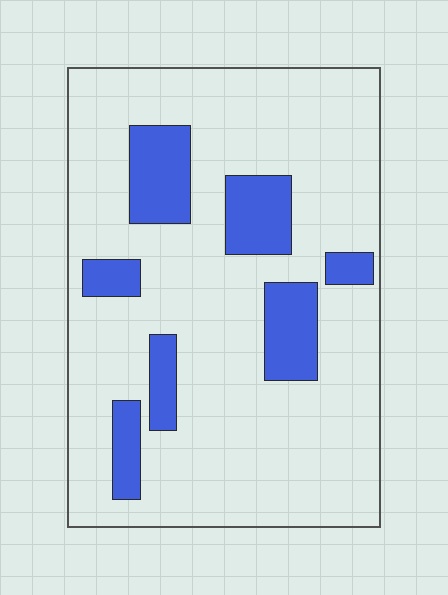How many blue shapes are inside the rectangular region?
7.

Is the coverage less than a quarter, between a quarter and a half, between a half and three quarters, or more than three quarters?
Less than a quarter.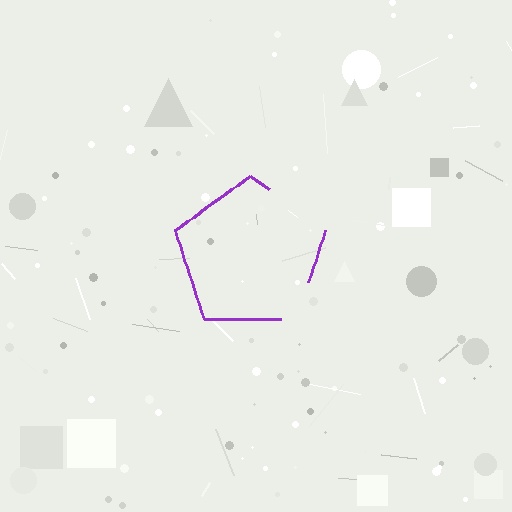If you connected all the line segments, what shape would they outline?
They would outline a pentagon.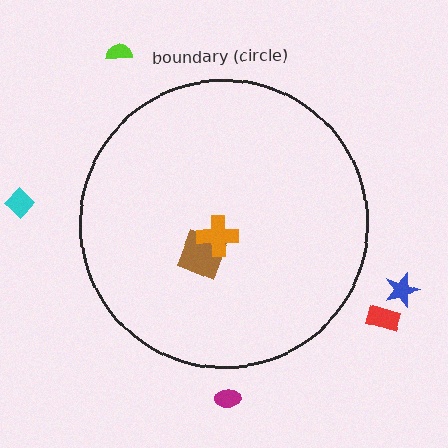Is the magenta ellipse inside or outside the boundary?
Outside.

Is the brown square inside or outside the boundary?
Inside.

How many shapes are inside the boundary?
2 inside, 5 outside.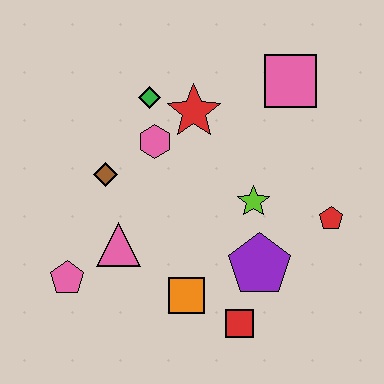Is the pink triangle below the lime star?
Yes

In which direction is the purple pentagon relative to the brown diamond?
The purple pentagon is to the right of the brown diamond.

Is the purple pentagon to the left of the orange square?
No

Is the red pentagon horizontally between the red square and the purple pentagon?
No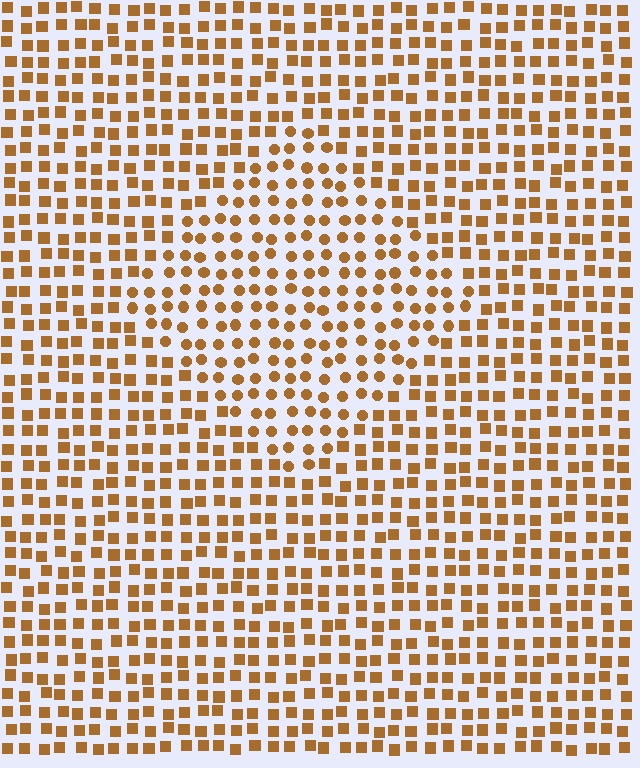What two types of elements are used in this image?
The image uses circles inside the diamond region and squares outside it.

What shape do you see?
I see a diamond.